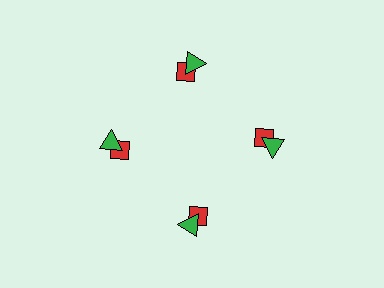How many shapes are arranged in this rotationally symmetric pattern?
There are 8 shapes, arranged in 4 groups of 2.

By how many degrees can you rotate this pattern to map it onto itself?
The pattern maps onto itself every 90 degrees of rotation.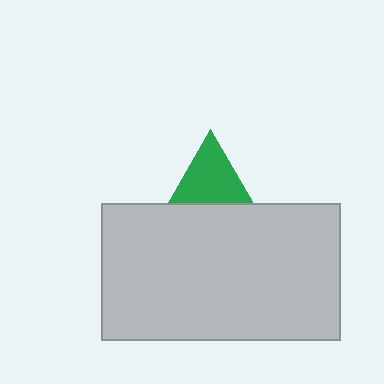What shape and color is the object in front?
The object in front is a light gray rectangle.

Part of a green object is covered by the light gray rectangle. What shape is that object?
It is a triangle.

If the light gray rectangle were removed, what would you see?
You would see the complete green triangle.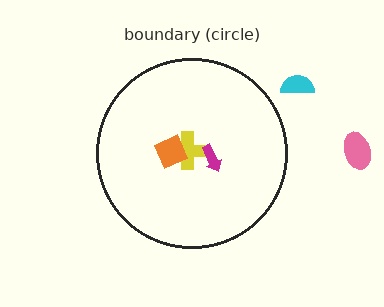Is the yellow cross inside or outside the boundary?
Inside.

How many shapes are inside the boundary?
3 inside, 2 outside.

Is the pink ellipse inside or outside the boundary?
Outside.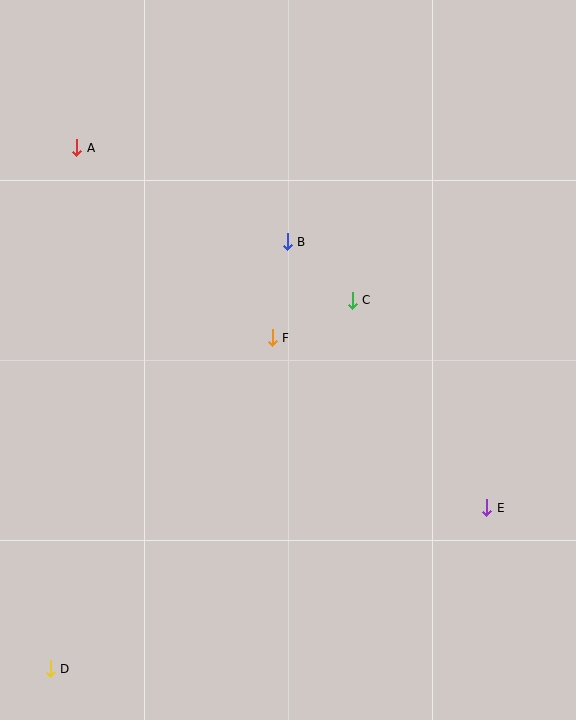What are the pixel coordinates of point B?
Point B is at (287, 242).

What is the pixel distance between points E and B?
The distance between E and B is 332 pixels.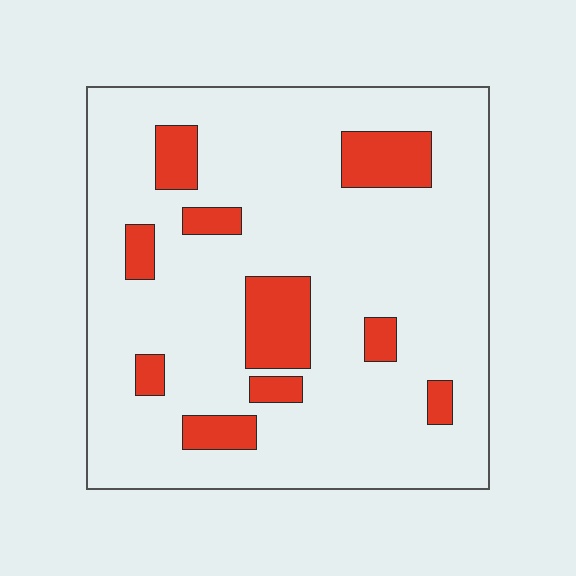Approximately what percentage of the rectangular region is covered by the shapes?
Approximately 15%.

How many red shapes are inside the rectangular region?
10.